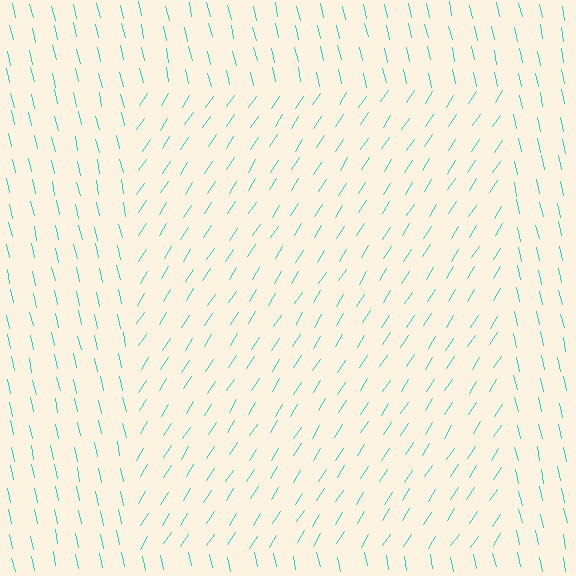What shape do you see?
I see a rectangle.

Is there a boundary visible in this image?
Yes, there is a texture boundary formed by a change in line orientation.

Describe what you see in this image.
The image is filled with small cyan line segments. A rectangle region in the image has lines oriented differently from the surrounding lines, creating a visible texture boundary.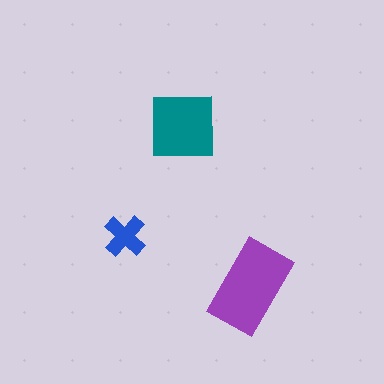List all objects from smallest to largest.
The blue cross, the teal square, the purple rectangle.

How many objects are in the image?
There are 3 objects in the image.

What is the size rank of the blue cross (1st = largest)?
3rd.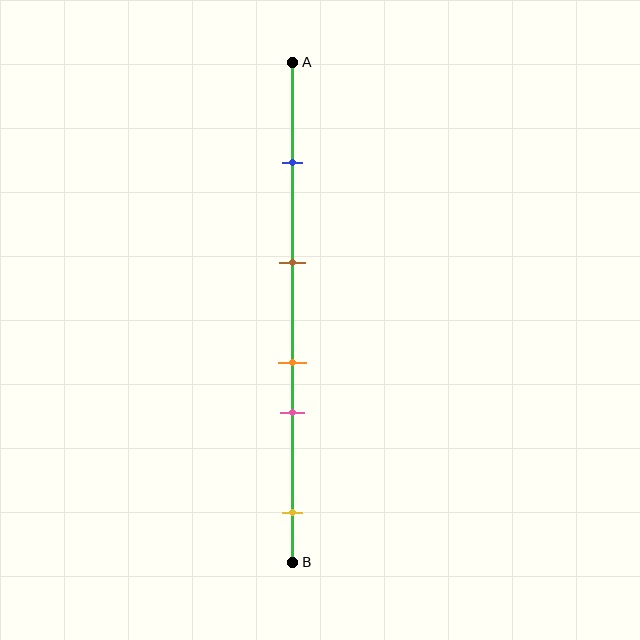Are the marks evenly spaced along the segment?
No, the marks are not evenly spaced.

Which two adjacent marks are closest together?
The orange and pink marks are the closest adjacent pair.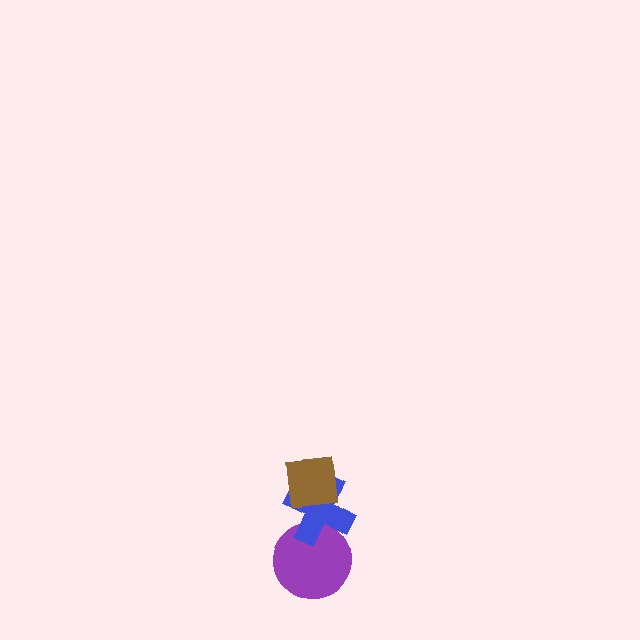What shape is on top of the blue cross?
The brown square is on top of the blue cross.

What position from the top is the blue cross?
The blue cross is 2nd from the top.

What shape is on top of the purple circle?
The blue cross is on top of the purple circle.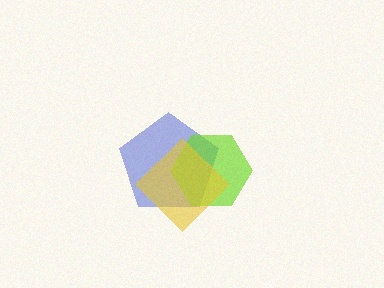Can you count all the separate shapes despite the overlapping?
Yes, there are 3 separate shapes.